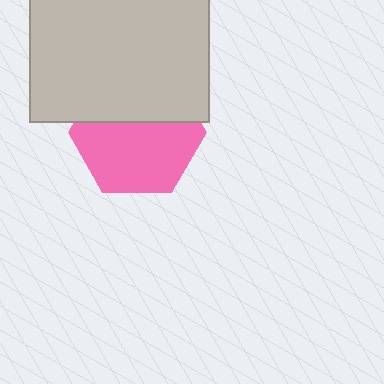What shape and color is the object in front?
The object in front is a light gray square.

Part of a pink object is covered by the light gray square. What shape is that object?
It is a hexagon.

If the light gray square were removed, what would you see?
You would see the complete pink hexagon.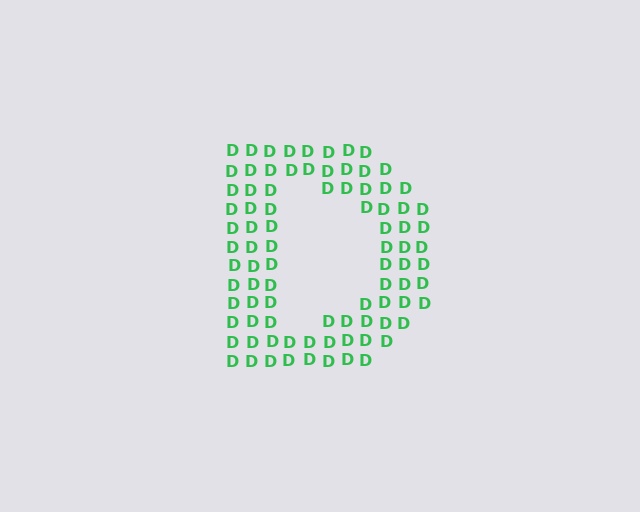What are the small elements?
The small elements are letter D's.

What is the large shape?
The large shape is the letter D.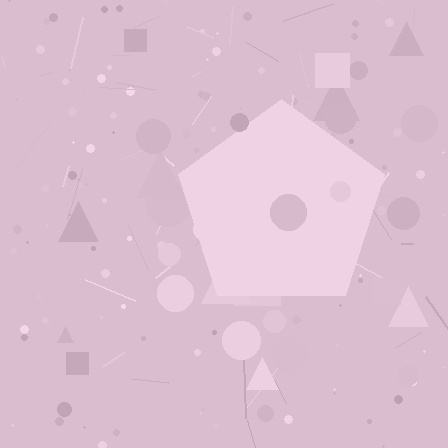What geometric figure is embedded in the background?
A pentagon is embedded in the background.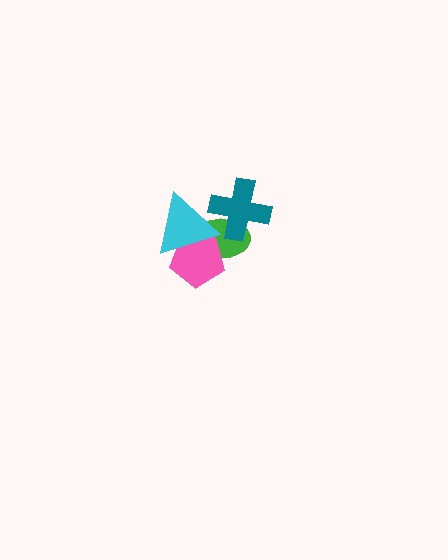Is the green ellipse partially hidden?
Yes, it is partially covered by another shape.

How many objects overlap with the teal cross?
2 objects overlap with the teal cross.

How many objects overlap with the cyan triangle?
3 objects overlap with the cyan triangle.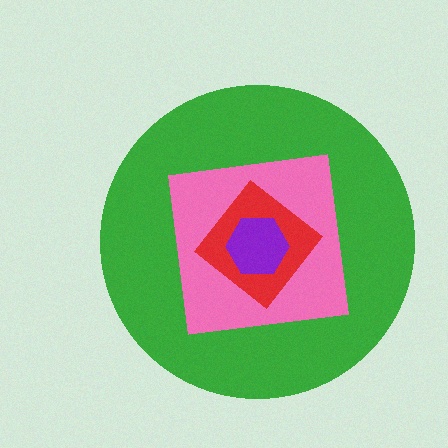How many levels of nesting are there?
4.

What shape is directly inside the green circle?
The pink square.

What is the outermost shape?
The green circle.